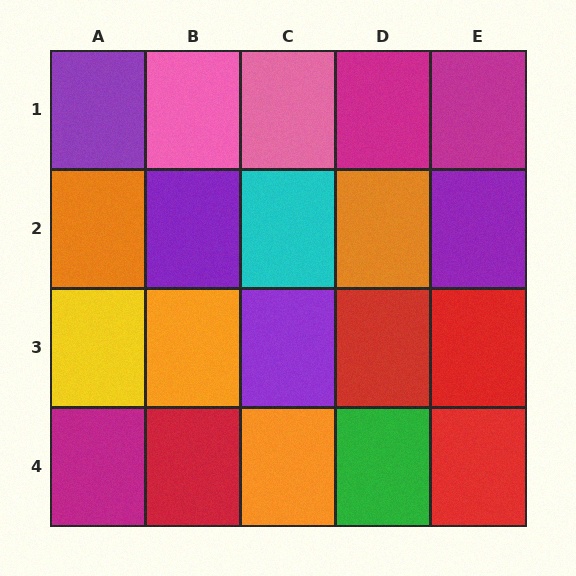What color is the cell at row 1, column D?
Magenta.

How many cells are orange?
4 cells are orange.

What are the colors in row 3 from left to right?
Yellow, orange, purple, red, red.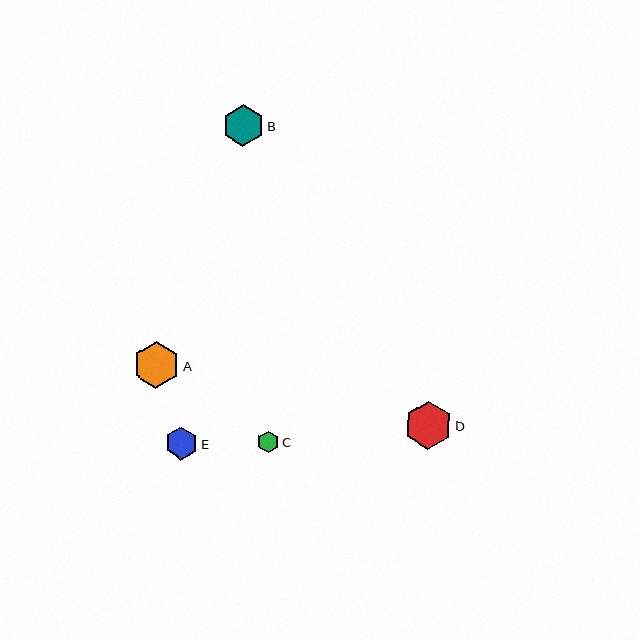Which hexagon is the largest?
Hexagon D is the largest with a size of approximately 48 pixels.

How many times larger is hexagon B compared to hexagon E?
Hexagon B is approximately 1.2 times the size of hexagon E.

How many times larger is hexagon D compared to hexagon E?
Hexagon D is approximately 1.4 times the size of hexagon E.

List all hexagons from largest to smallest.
From largest to smallest: D, A, B, E, C.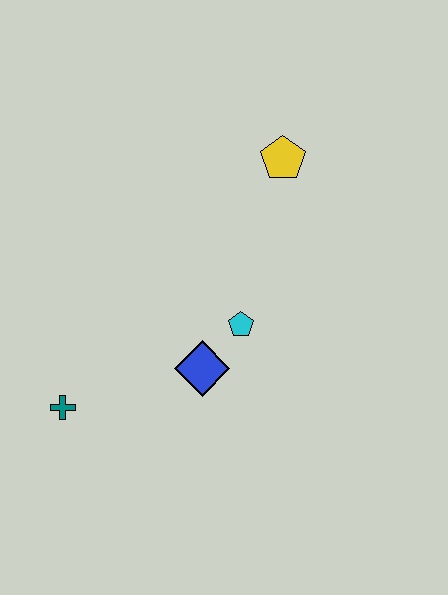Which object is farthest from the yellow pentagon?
The teal cross is farthest from the yellow pentagon.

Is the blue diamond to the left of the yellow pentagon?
Yes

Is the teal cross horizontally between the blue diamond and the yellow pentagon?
No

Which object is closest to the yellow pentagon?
The cyan pentagon is closest to the yellow pentagon.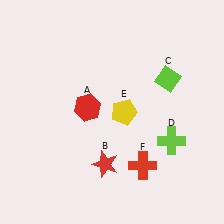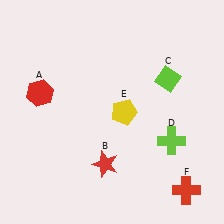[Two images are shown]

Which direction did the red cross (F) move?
The red cross (F) moved right.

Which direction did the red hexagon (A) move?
The red hexagon (A) moved left.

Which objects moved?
The objects that moved are: the red hexagon (A), the red cross (F).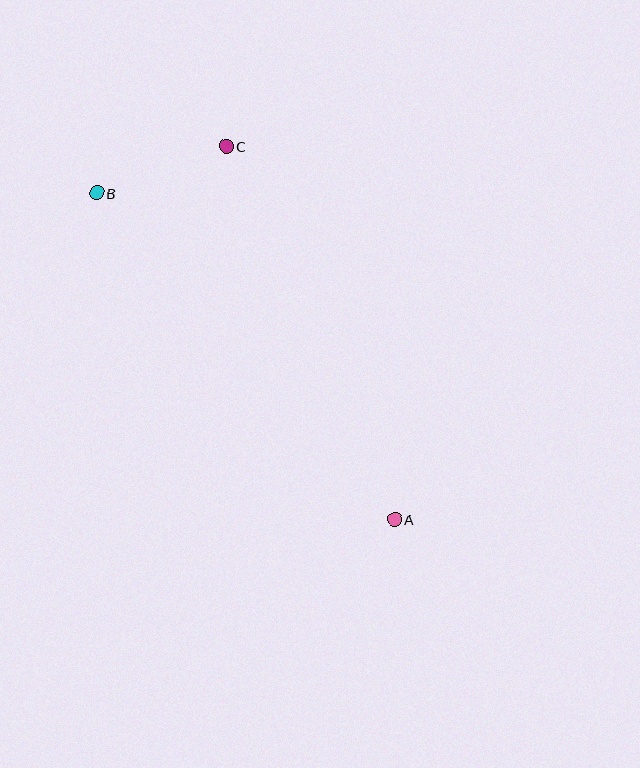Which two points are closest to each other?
Points B and C are closest to each other.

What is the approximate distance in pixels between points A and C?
The distance between A and C is approximately 409 pixels.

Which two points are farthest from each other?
Points A and B are farthest from each other.